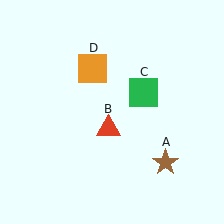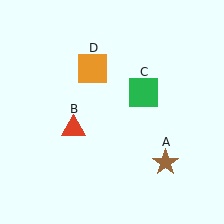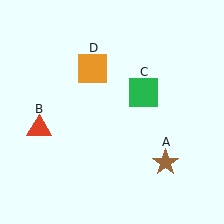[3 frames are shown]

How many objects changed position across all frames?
1 object changed position: red triangle (object B).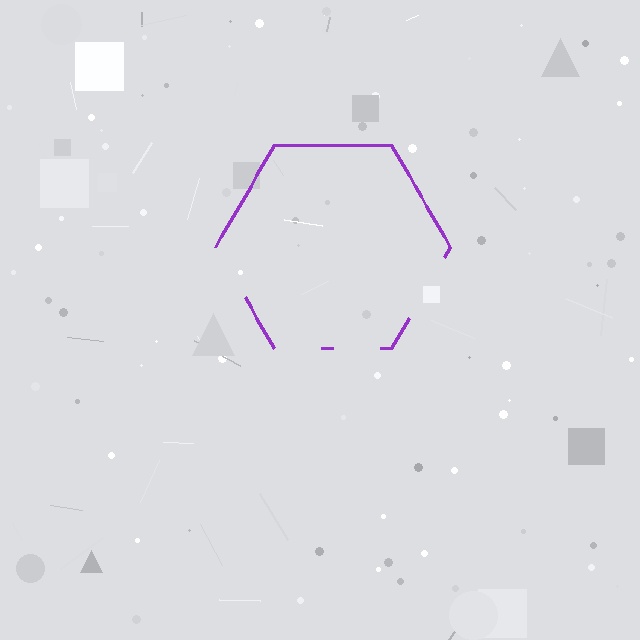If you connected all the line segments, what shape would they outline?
They would outline a hexagon.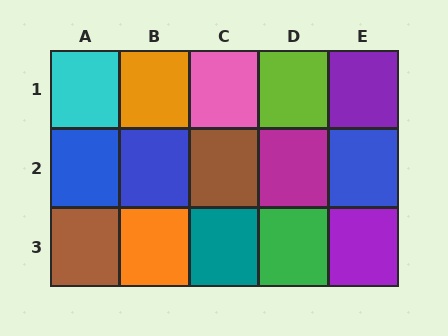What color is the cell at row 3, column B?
Orange.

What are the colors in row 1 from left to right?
Cyan, orange, pink, lime, purple.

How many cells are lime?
1 cell is lime.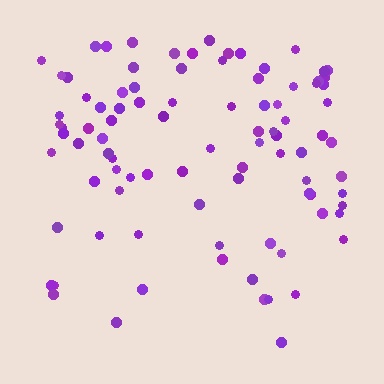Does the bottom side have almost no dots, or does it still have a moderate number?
Still a moderate number, just noticeably fewer than the top.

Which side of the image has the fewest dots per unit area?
The bottom.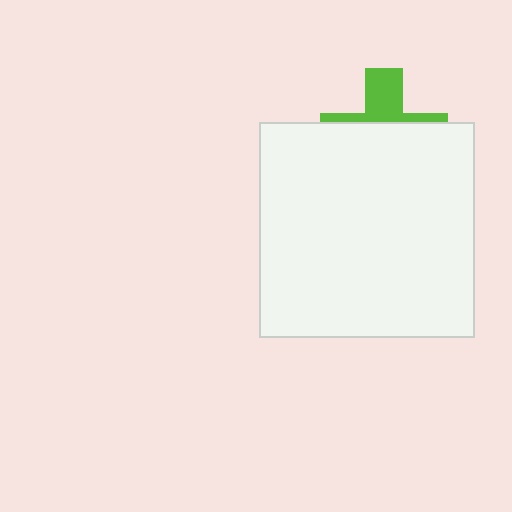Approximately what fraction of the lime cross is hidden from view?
Roughly 67% of the lime cross is hidden behind the white square.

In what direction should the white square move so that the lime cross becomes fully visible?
The white square should move down. That is the shortest direction to clear the overlap and leave the lime cross fully visible.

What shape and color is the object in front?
The object in front is a white square.